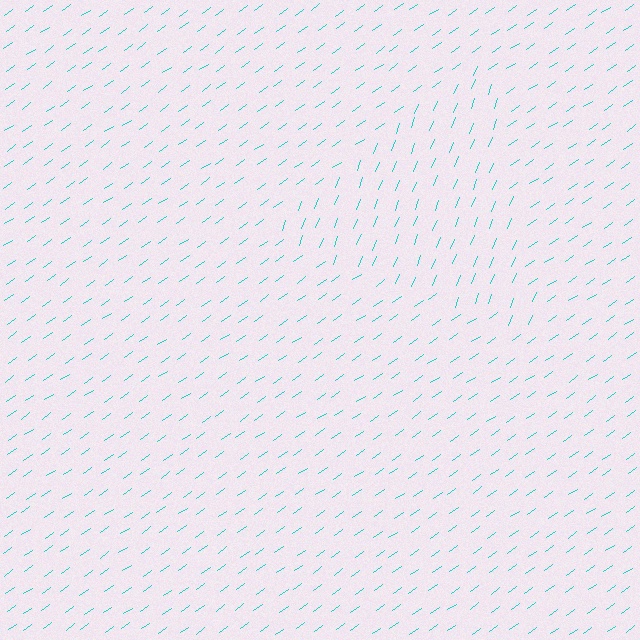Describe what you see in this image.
The image is filled with small cyan line segments. A triangle region in the image has lines oriented differently from the surrounding lines, creating a visible texture boundary.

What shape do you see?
I see a triangle.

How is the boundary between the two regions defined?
The boundary is defined purely by a change in line orientation (approximately 33 degrees difference). All lines are the same color and thickness.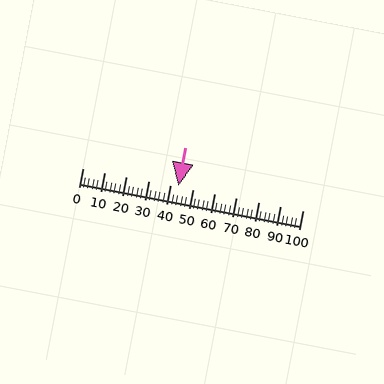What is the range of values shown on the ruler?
The ruler shows values from 0 to 100.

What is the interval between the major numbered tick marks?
The major tick marks are spaced 10 units apart.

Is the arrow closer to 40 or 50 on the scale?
The arrow is closer to 40.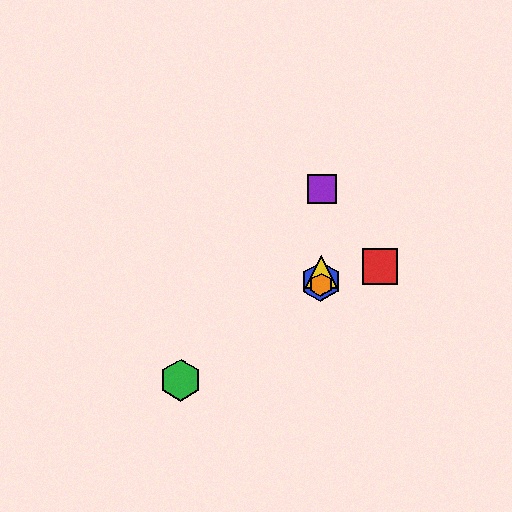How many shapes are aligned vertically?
4 shapes (the blue hexagon, the yellow triangle, the purple square, the orange hexagon) are aligned vertically.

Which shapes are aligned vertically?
The blue hexagon, the yellow triangle, the purple square, the orange hexagon are aligned vertically.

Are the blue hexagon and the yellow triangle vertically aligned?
Yes, both are at x≈321.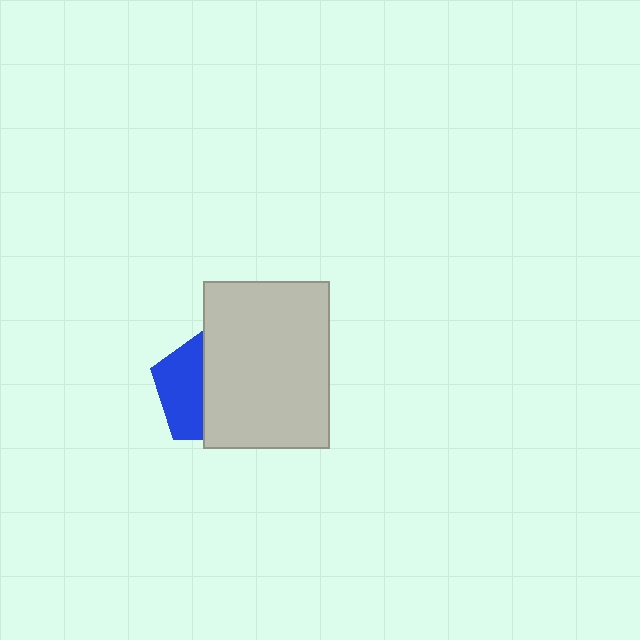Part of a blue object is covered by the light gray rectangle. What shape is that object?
It is a pentagon.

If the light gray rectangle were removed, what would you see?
You would see the complete blue pentagon.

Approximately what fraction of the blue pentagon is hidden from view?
Roughly 59% of the blue pentagon is hidden behind the light gray rectangle.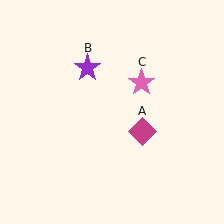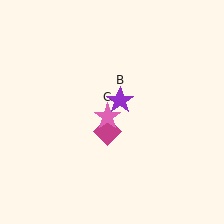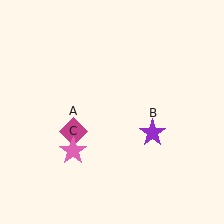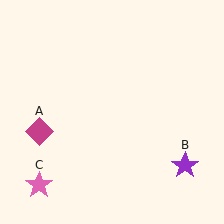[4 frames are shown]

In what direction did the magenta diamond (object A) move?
The magenta diamond (object A) moved left.